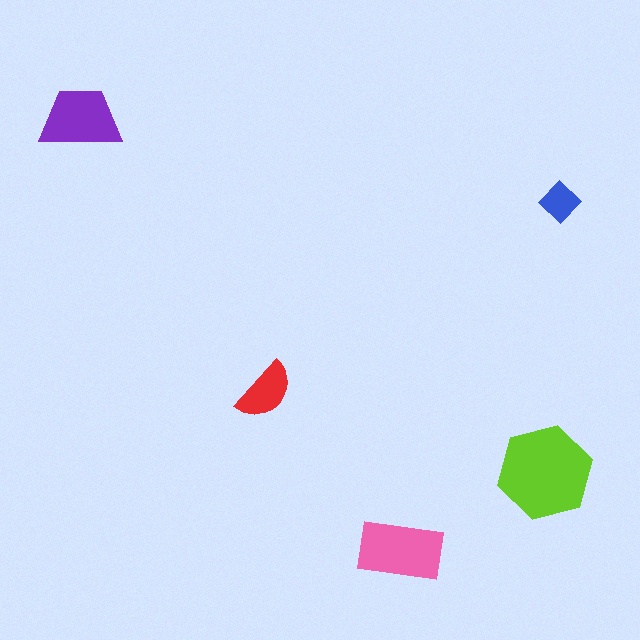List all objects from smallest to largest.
The blue diamond, the red semicircle, the purple trapezoid, the pink rectangle, the lime hexagon.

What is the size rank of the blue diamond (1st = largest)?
5th.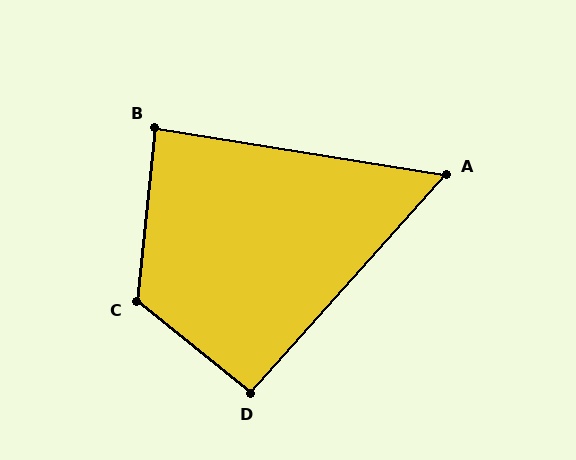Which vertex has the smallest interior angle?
A, at approximately 57 degrees.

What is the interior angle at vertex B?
Approximately 87 degrees (approximately right).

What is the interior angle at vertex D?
Approximately 93 degrees (approximately right).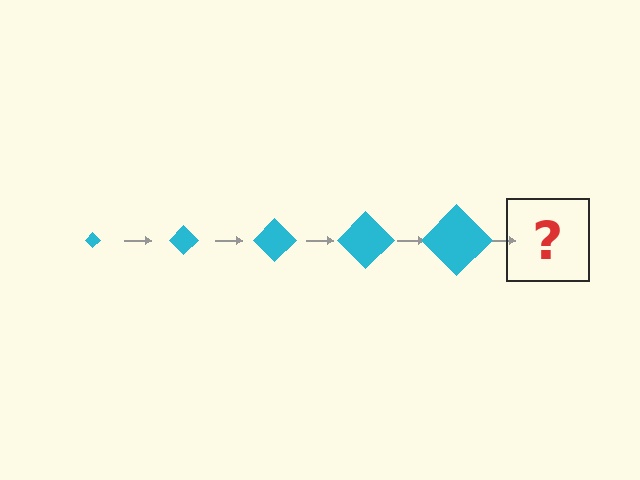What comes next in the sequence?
The next element should be a cyan diamond, larger than the previous one.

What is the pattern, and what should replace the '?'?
The pattern is that the diamond gets progressively larger each step. The '?' should be a cyan diamond, larger than the previous one.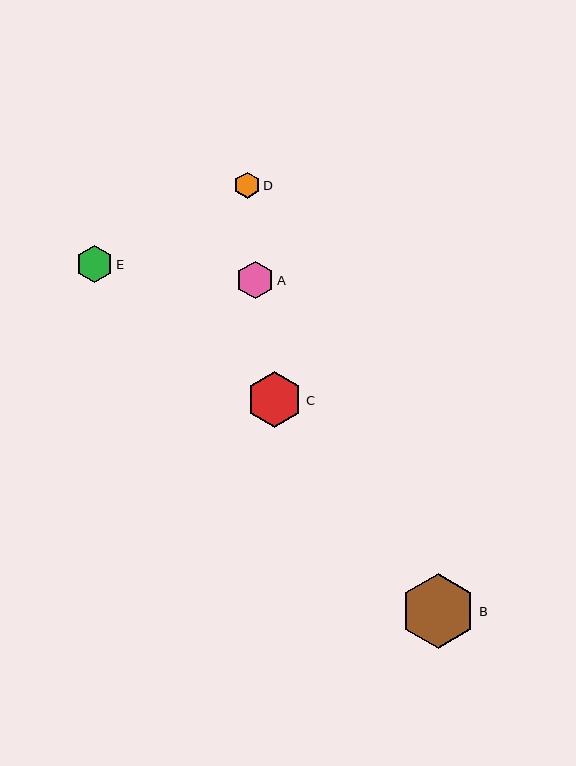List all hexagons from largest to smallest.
From largest to smallest: B, C, A, E, D.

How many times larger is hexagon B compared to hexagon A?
Hexagon B is approximately 2.0 times the size of hexagon A.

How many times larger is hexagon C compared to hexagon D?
Hexagon C is approximately 2.1 times the size of hexagon D.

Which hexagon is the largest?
Hexagon B is the largest with a size of approximately 75 pixels.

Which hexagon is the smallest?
Hexagon D is the smallest with a size of approximately 26 pixels.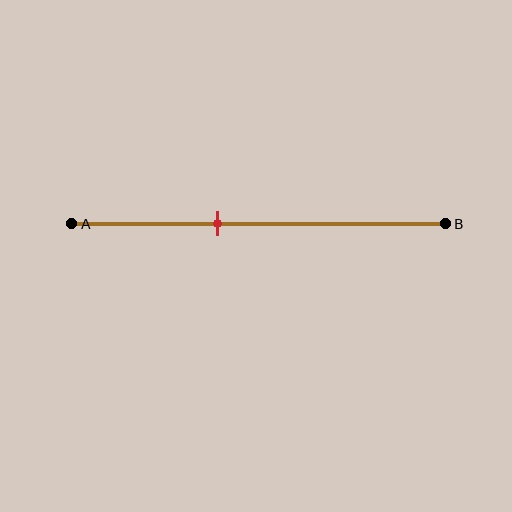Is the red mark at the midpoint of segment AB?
No, the mark is at about 40% from A, not at the 50% midpoint.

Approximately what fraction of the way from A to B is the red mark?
The red mark is approximately 40% of the way from A to B.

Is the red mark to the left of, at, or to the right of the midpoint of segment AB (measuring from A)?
The red mark is to the left of the midpoint of segment AB.